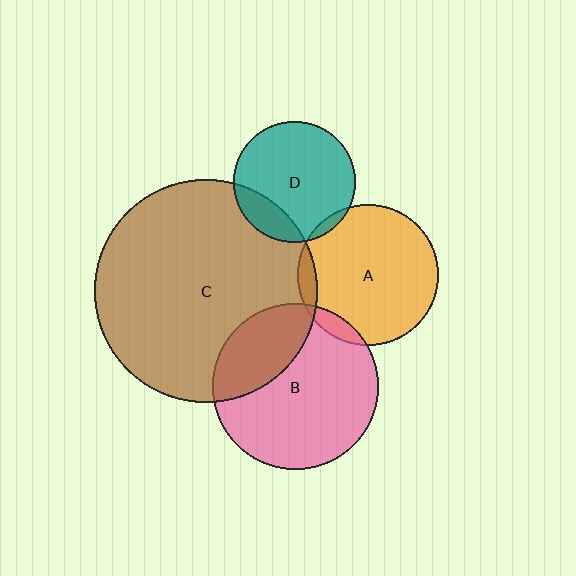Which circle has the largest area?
Circle C (brown).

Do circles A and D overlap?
Yes.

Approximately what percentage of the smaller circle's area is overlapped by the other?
Approximately 5%.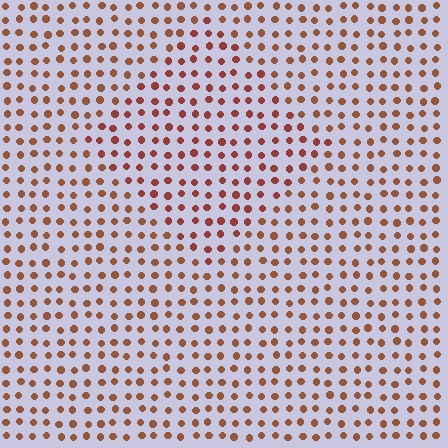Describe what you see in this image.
The image is filled with small brown elements in a uniform arrangement. A diamond-shaped region is visible where the elements are tinted to a slightly different hue, forming a subtle color boundary.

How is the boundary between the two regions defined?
The boundary is defined purely by a slight shift in hue (about 17 degrees). Spacing, size, and orientation are identical on both sides.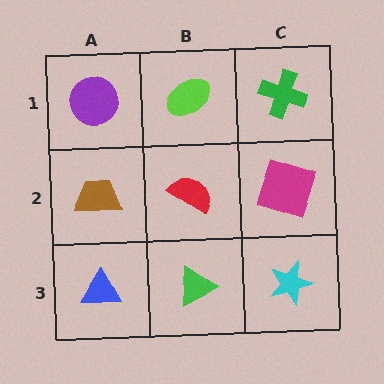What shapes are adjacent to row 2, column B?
A lime ellipse (row 1, column B), a green triangle (row 3, column B), a brown trapezoid (row 2, column A), a magenta square (row 2, column C).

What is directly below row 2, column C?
A cyan star.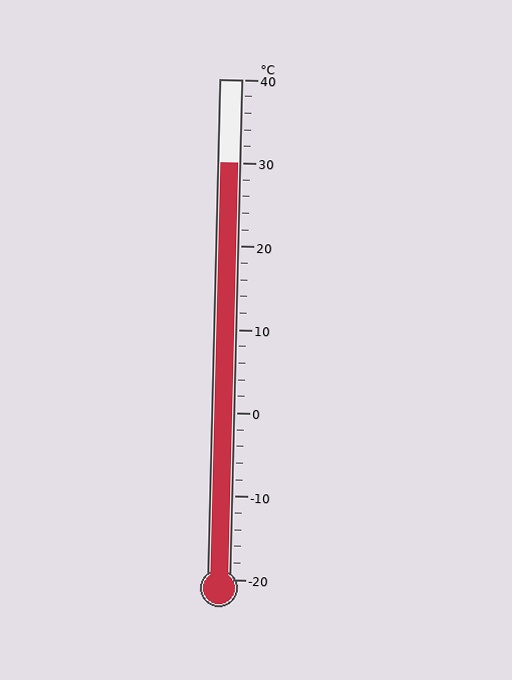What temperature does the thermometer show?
The thermometer shows approximately 30°C.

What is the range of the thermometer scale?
The thermometer scale ranges from -20°C to 40°C.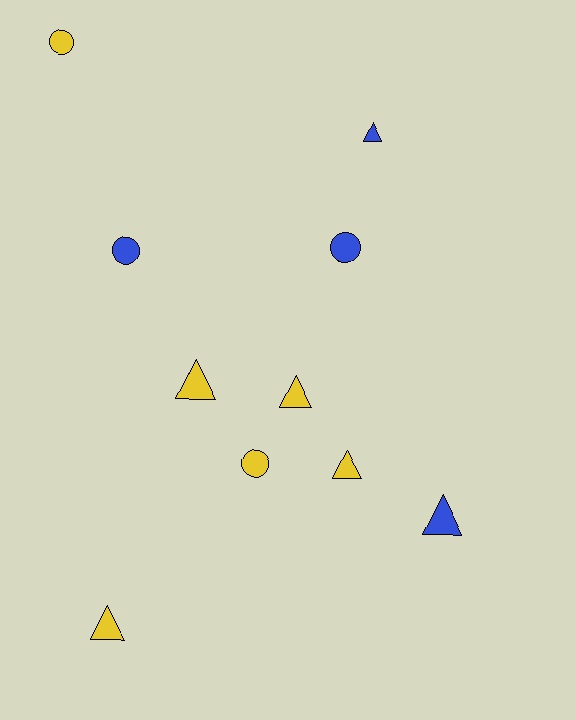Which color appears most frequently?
Yellow, with 6 objects.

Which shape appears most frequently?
Triangle, with 6 objects.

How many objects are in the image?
There are 10 objects.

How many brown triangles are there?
There are no brown triangles.